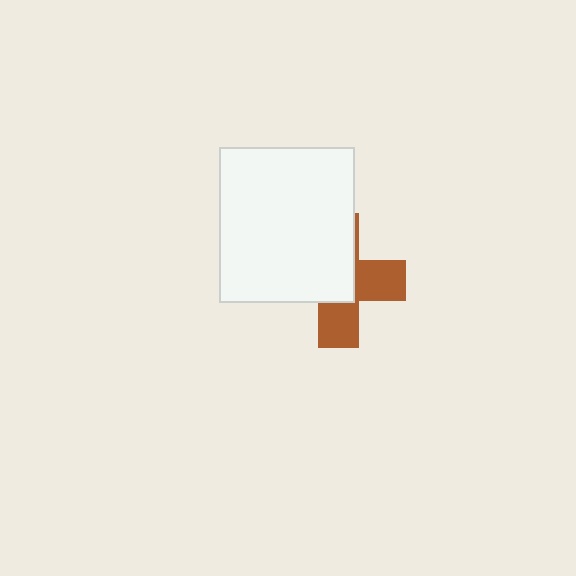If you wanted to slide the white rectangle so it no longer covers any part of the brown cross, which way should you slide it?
Slide it toward the upper-left — that is the most direct way to separate the two shapes.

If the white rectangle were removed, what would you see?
You would see the complete brown cross.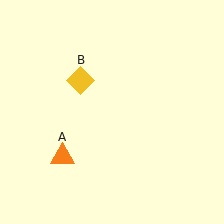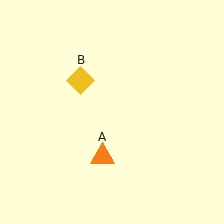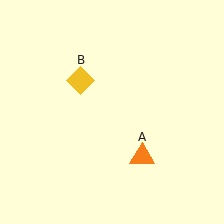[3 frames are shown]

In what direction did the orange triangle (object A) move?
The orange triangle (object A) moved right.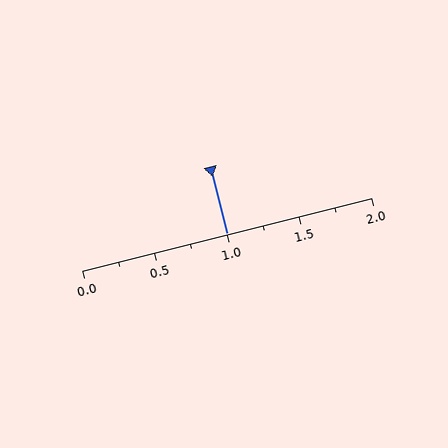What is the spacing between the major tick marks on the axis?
The major ticks are spaced 0.5 apart.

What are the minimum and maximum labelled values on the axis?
The axis runs from 0.0 to 2.0.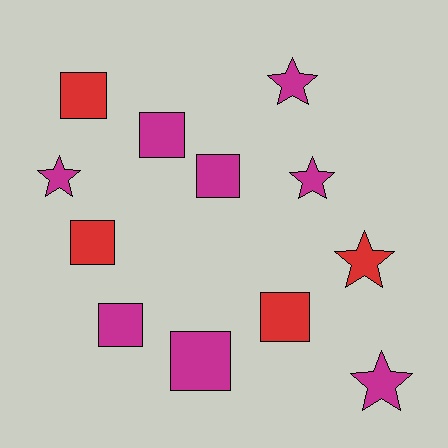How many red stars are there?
There is 1 red star.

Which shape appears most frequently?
Square, with 7 objects.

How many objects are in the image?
There are 12 objects.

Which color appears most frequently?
Magenta, with 8 objects.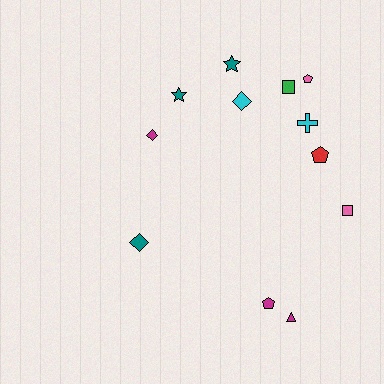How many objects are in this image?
There are 12 objects.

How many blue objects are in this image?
There are no blue objects.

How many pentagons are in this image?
There are 3 pentagons.